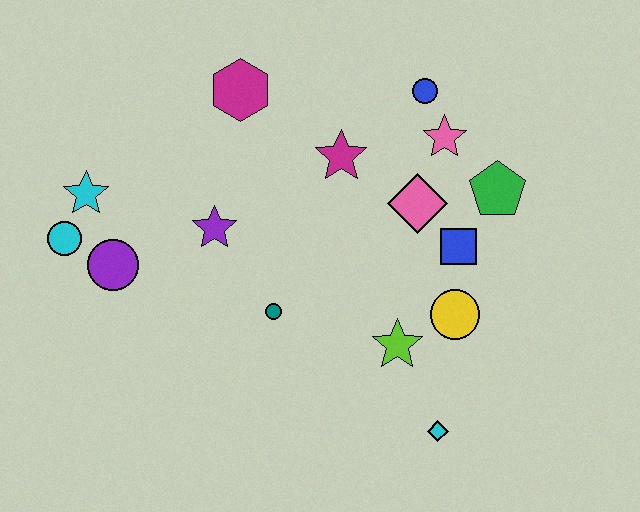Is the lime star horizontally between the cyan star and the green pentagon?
Yes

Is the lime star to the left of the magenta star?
No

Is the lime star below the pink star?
Yes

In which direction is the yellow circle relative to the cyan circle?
The yellow circle is to the right of the cyan circle.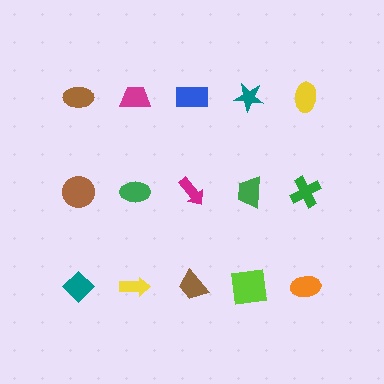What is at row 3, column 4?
A lime square.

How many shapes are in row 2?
5 shapes.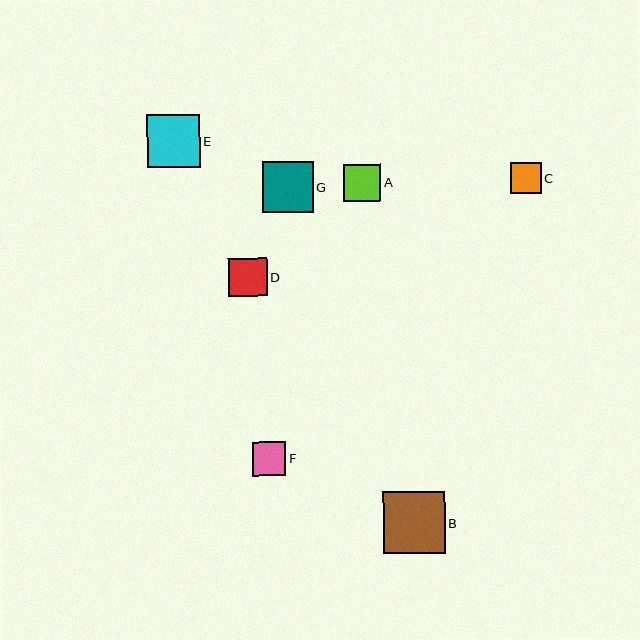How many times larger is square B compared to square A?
Square B is approximately 1.7 times the size of square A.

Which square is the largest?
Square B is the largest with a size of approximately 62 pixels.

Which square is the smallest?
Square C is the smallest with a size of approximately 31 pixels.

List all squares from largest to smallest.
From largest to smallest: B, E, G, D, A, F, C.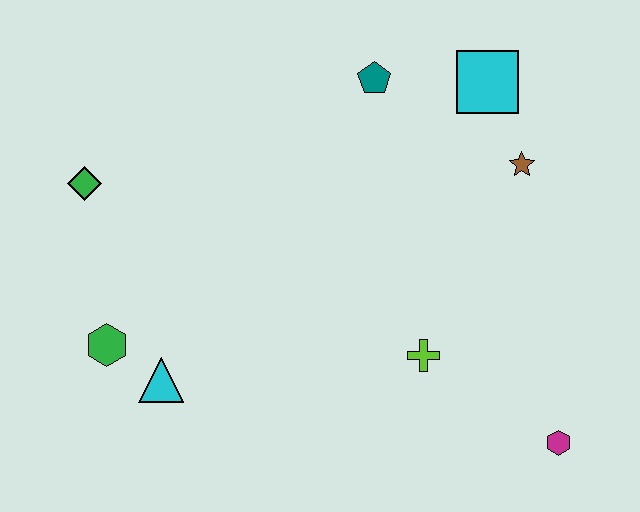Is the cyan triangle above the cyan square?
No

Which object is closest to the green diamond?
The green hexagon is closest to the green diamond.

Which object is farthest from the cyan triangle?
The cyan square is farthest from the cyan triangle.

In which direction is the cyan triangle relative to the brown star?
The cyan triangle is to the left of the brown star.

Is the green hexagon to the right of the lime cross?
No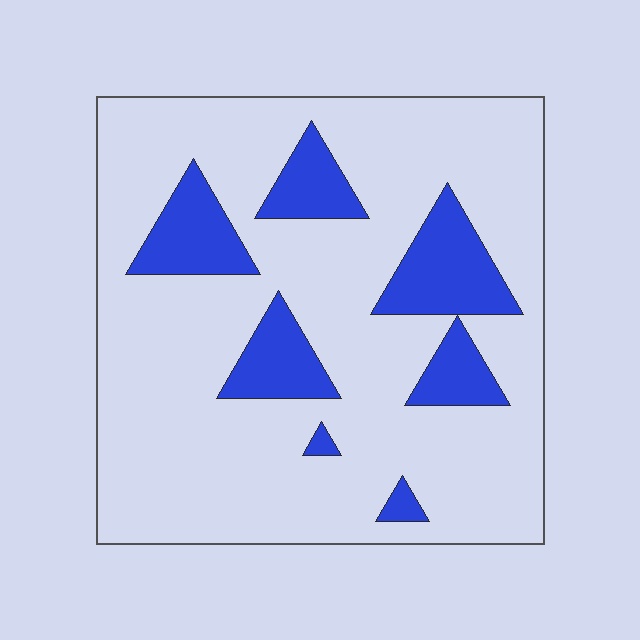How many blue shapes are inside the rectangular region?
7.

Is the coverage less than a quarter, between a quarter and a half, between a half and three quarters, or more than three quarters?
Less than a quarter.